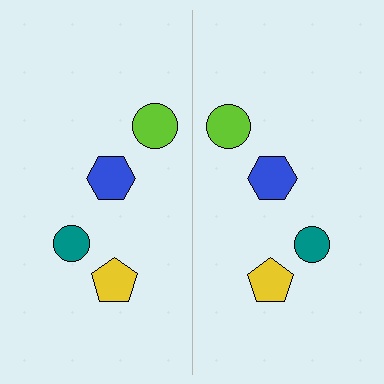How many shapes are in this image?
There are 8 shapes in this image.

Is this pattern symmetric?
Yes, this pattern has bilateral (reflection) symmetry.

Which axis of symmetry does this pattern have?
The pattern has a vertical axis of symmetry running through the center of the image.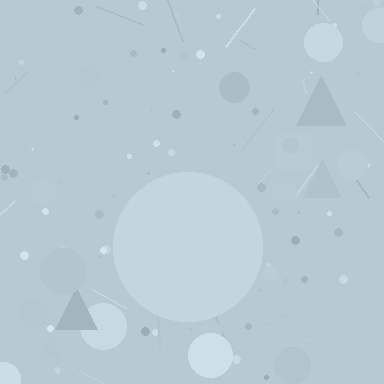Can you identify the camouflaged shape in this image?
The camouflaged shape is a circle.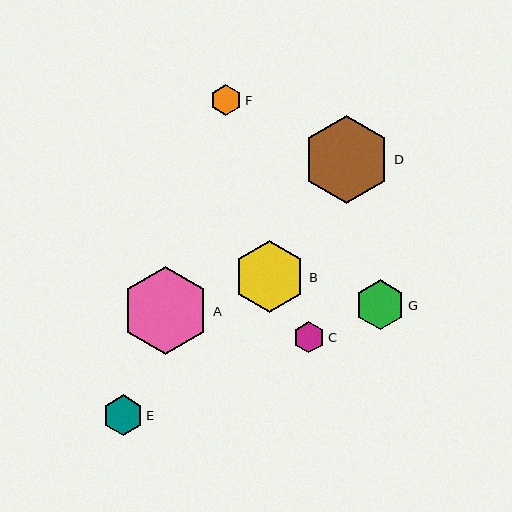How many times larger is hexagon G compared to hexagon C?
Hexagon G is approximately 1.6 times the size of hexagon C.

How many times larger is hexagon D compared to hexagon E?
Hexagon D is approximately 2.2 times the size of hexagon E.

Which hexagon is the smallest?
Hexagon F is the smallest with a size of approximately 31 pixels.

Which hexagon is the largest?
Hexagon D is the largest with a size of approximately 88 pixels.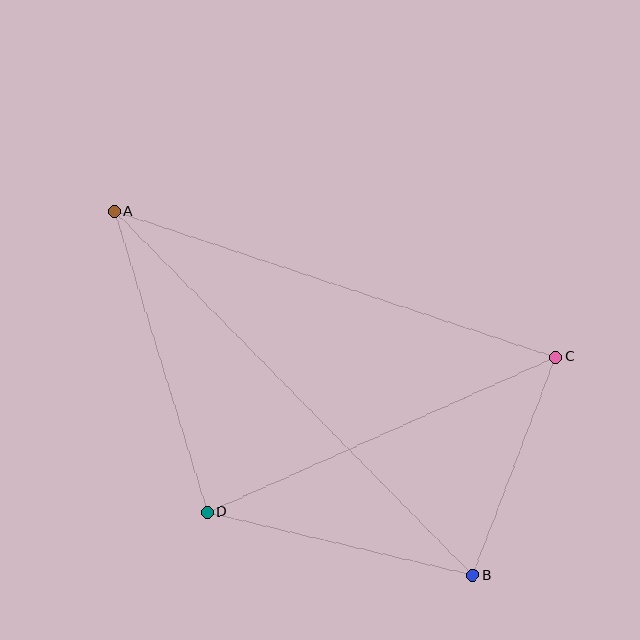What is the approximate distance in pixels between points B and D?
The distance between B and D is approximately 273 pixels.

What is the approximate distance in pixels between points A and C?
The distance between A and C is approximately 465 pixels.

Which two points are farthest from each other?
Points A and B are farthest from each other.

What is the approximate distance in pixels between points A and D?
The distance between A and D is approximately 315 pixels.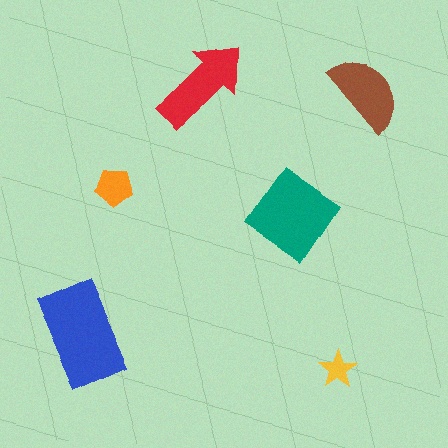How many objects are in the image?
There are 6 objects in the image.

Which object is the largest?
The blue rectangle.